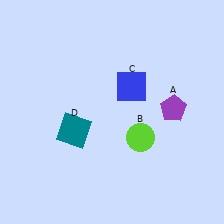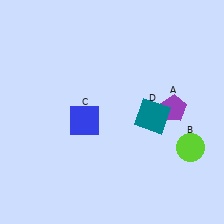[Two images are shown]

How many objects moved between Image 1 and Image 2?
3 objects moved between the two images.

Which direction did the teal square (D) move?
The teal square (D) moved right.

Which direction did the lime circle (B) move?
The lime circle (B) moved right.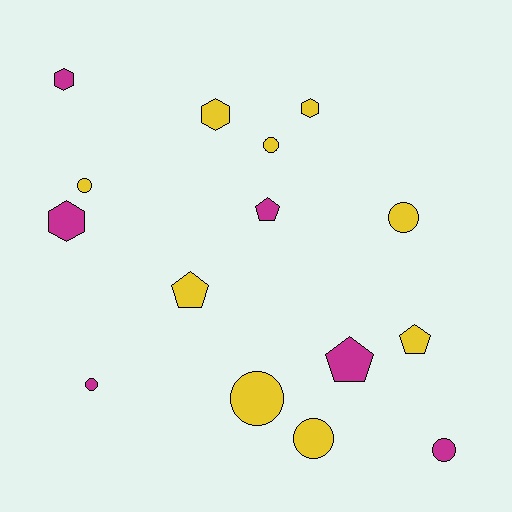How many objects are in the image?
There are 15 objects.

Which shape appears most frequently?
Circle, with 7 objects.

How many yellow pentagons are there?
There are 2 yellow pentagons.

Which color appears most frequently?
Yellow, with 9 objects.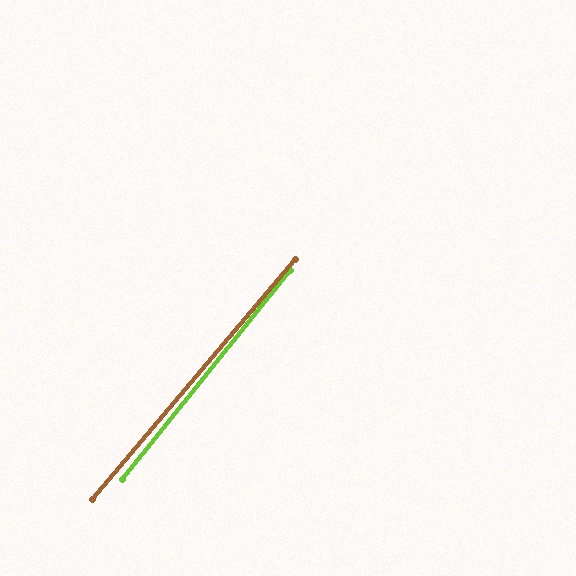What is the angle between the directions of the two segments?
Approximately 1 degree.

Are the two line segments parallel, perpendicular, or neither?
Parallel — their directions differ by only 1.4°.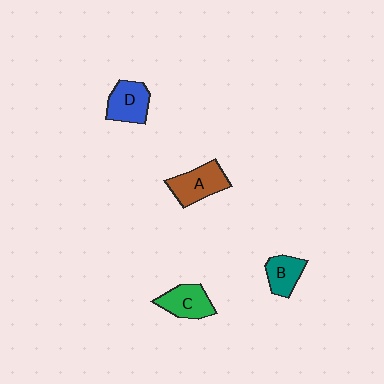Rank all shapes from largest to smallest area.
From largest to smallest: A (brown), D (blue), C (green), B (teal).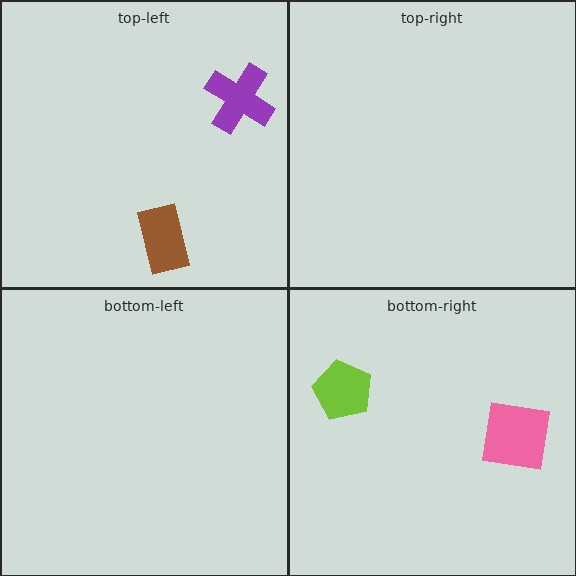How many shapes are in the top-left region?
2.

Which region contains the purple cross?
The top-left region.